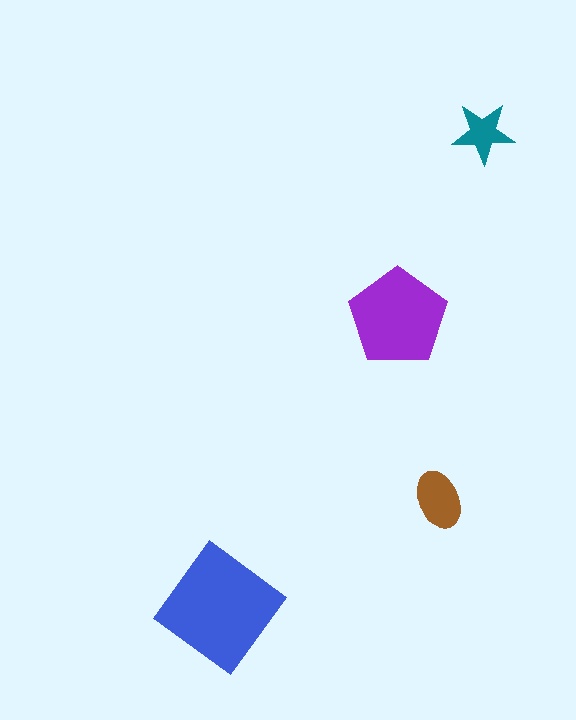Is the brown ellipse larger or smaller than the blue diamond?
Smaller.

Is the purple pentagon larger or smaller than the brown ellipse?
Larger.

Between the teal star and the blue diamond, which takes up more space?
The blue diamond.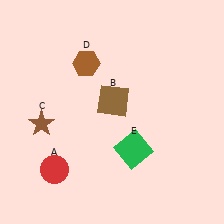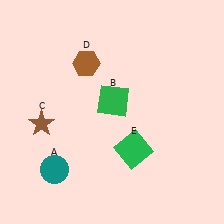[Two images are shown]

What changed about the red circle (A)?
In Image 1, A is red. In Image 2, it changed to teal.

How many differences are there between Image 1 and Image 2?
There are 2 differences between the two images.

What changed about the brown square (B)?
In Image 1, B is brown. In Image 2, it changed to green.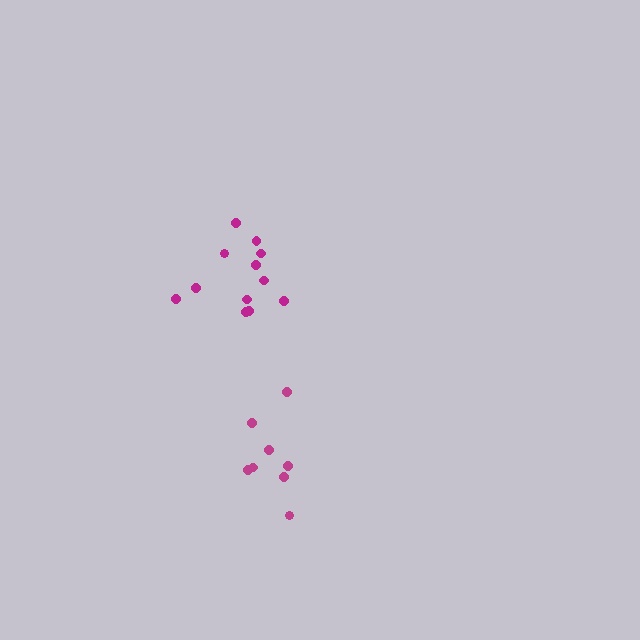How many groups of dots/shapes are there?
There are 2 groups.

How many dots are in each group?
Group 1: 12 dots, Group 2: 8 dots (20 total).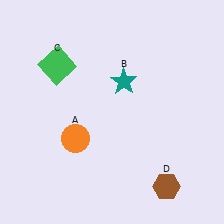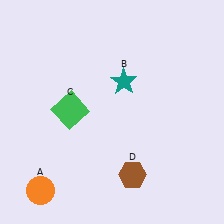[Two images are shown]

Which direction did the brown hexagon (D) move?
The brown hexagon (D) moved left.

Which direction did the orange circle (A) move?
The orange circle (A) moved down.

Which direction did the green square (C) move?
The green square (C) moved down.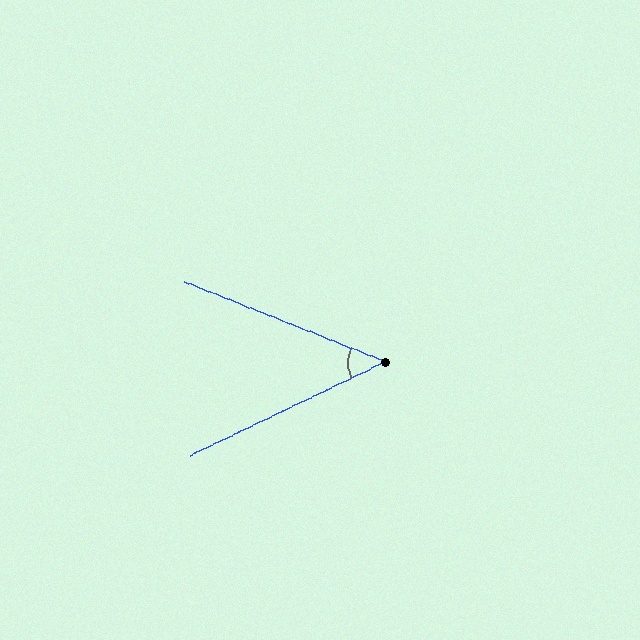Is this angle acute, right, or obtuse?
It is acute.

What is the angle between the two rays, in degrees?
Approximately 48 degrees.